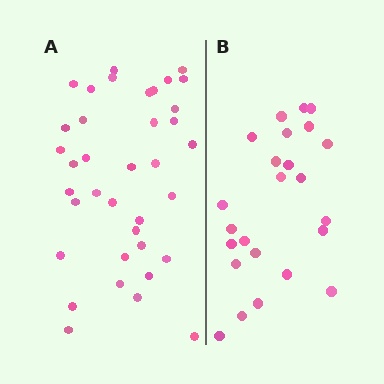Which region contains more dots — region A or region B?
Region A (the left region) has more dots.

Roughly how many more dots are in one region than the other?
Region A has approximately 15 more dots than region B.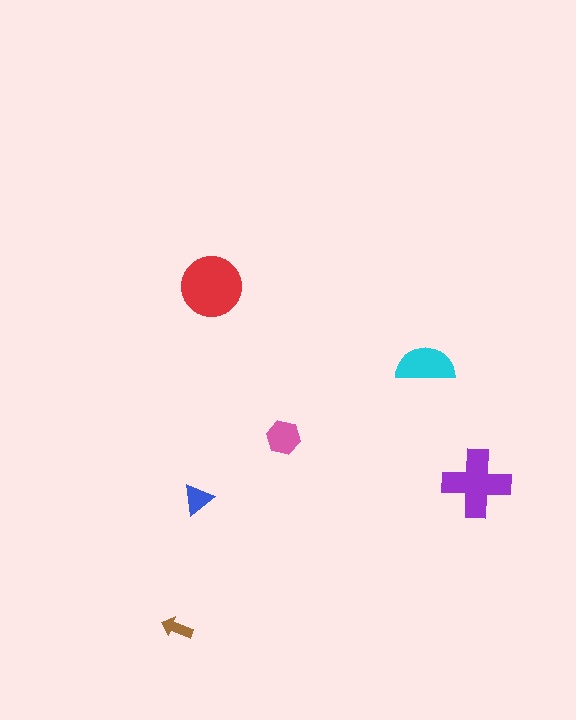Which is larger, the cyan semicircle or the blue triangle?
The cyan semicircle.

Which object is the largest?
The red circle.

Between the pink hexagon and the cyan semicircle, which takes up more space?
The cyan semicircle.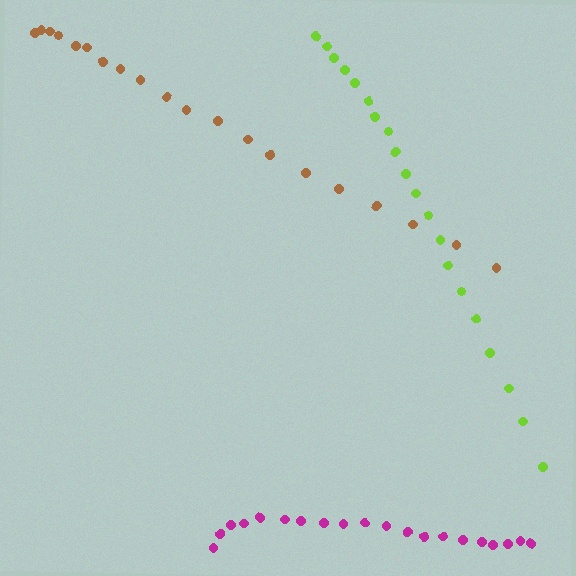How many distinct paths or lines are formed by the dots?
There are 3 distinct paths.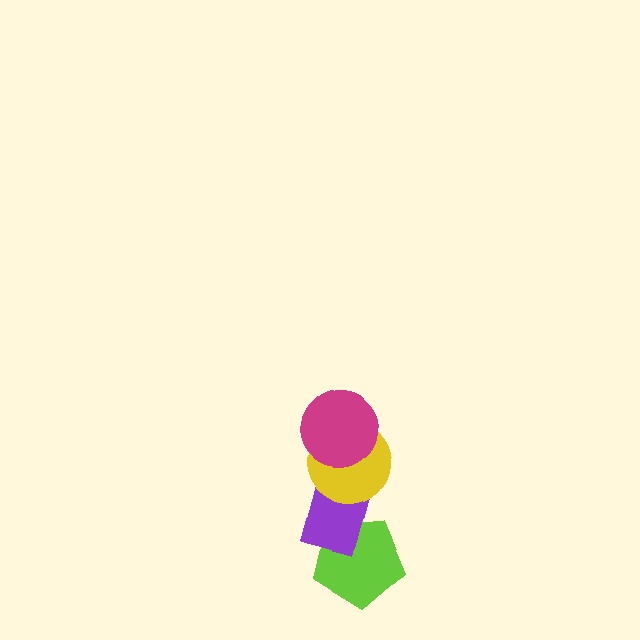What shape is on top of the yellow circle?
The magenta circle is on top of the yellow circle.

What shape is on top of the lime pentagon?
The purple rectangle is on top of the lime pentagon.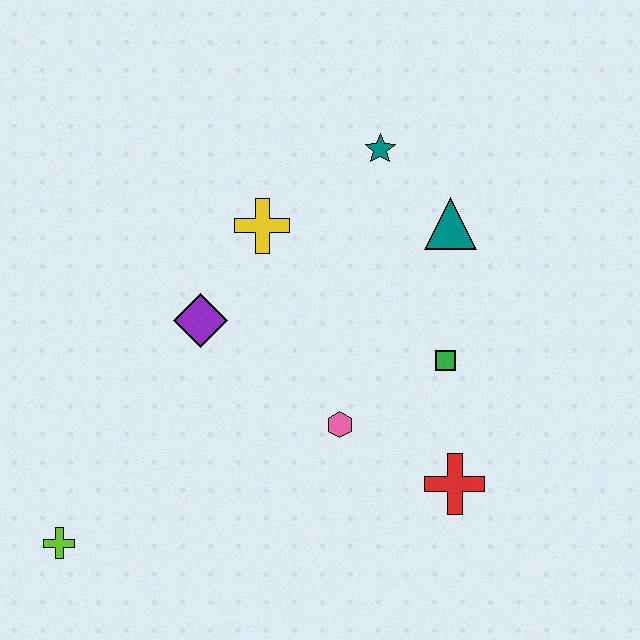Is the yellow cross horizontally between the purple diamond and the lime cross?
No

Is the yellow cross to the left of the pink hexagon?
Yes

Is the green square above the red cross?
Yes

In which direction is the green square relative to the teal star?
The green square is below the teal star.